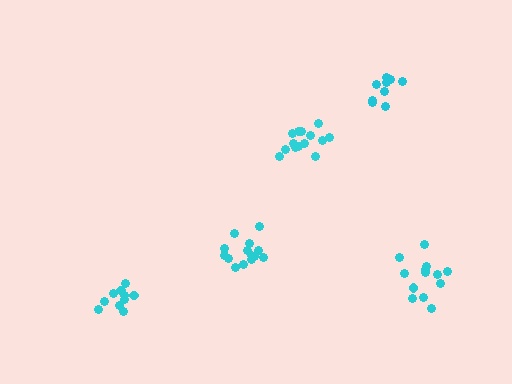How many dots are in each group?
Group 1: 14 dots, Group 2: 9 dots, Group 3: 10 dots, Group 4: 13 dots, Group 5: 14 dots (60 total).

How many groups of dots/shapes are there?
There are 5 groups.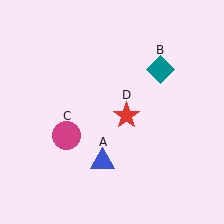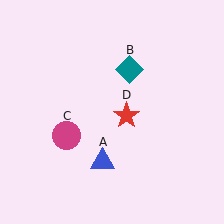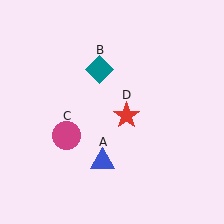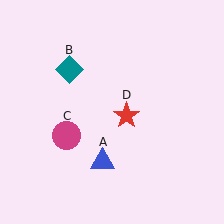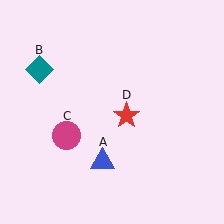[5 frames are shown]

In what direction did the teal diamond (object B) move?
The teal diamond (object B) moved left.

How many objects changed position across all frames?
1 object changed position: teal diamond (object B).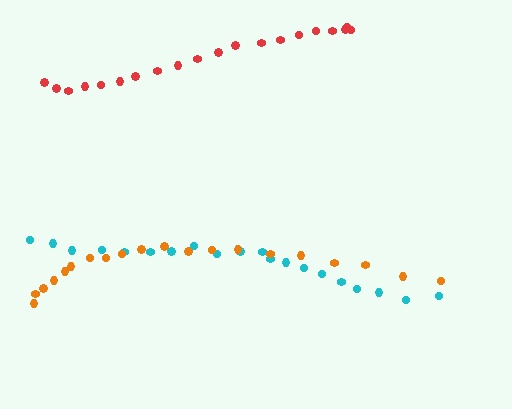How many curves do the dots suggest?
There are 3 distinct paths.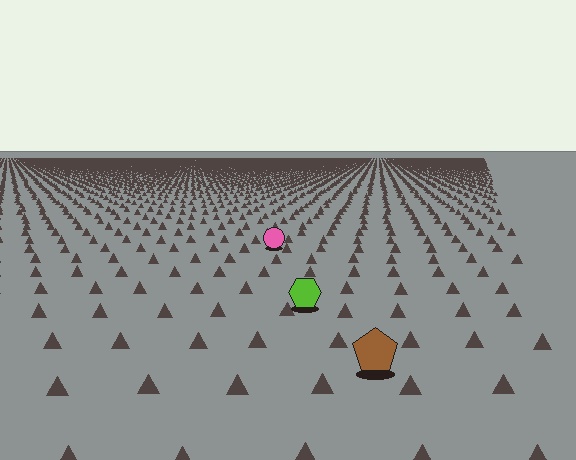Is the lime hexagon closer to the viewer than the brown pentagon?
No. The brown pentagon is closer — you can tell from the texture gradient: the ground texture is coarser near it.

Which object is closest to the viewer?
The brown pentagon is closest. The texture marks near it are larger and more spread out.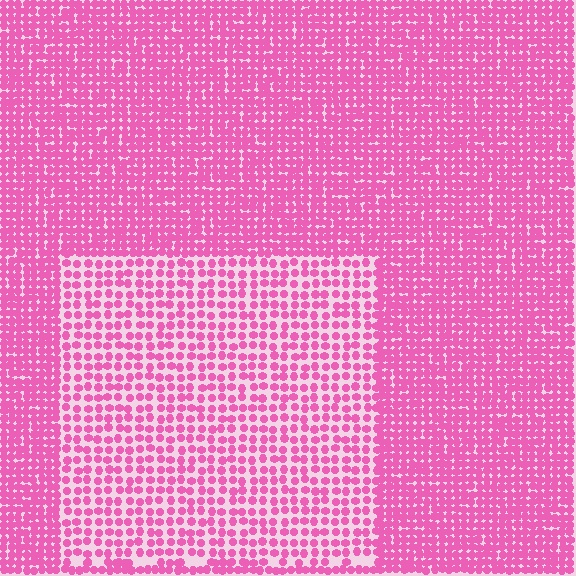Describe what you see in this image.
The image contains small pink elements arranged at two different densities. A rectangle-shaped region is visible where the elements are less densely packed than the surrounding area.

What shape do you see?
I see a rectangle.